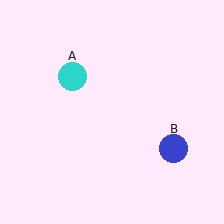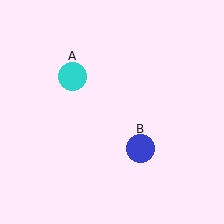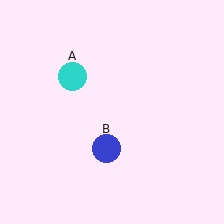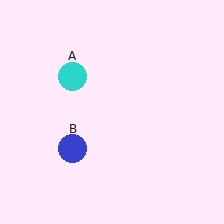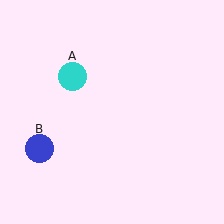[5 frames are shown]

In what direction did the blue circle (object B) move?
The blue circle (object B) moved left.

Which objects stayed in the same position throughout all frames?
Cyan circle (object A) remained stationary.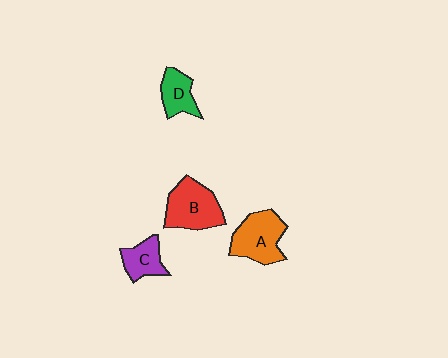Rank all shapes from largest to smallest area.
From largest to smallest: B (red), A (orange), C (purple), D (green).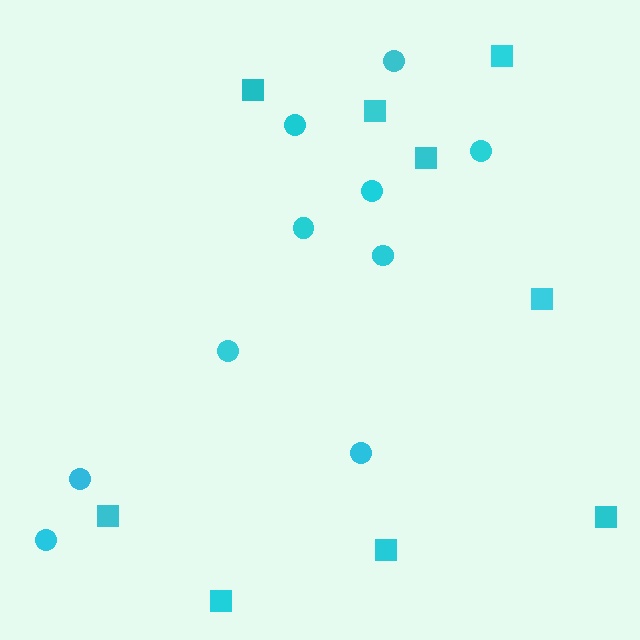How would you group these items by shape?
There are 2 groups: one group of circles (10) and one group of squares (9).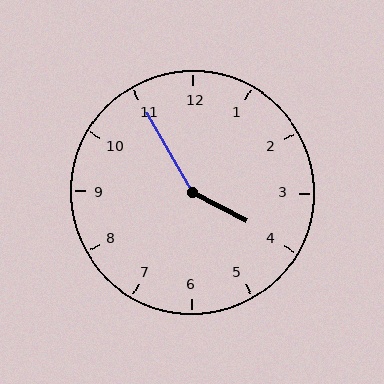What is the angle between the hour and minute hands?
Approximately 148 degrees.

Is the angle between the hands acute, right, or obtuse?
It is obtuse.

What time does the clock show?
3:55.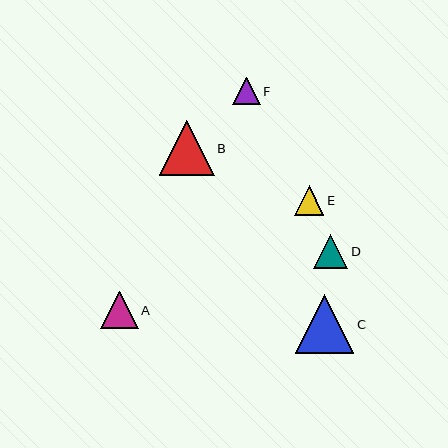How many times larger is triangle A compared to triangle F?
Triangle A is approximately 1.4 times the size of triangle F.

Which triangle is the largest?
Triangle C is the largest with a size of approximately 59 pixels.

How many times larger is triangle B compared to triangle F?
Triangle B is approximately 2.0 times the size of triangle F.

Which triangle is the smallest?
Triangle F is the smallest with a size of approximately 28 pixels.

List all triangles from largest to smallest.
From largest to smallest: C, B, A, D, E, F.